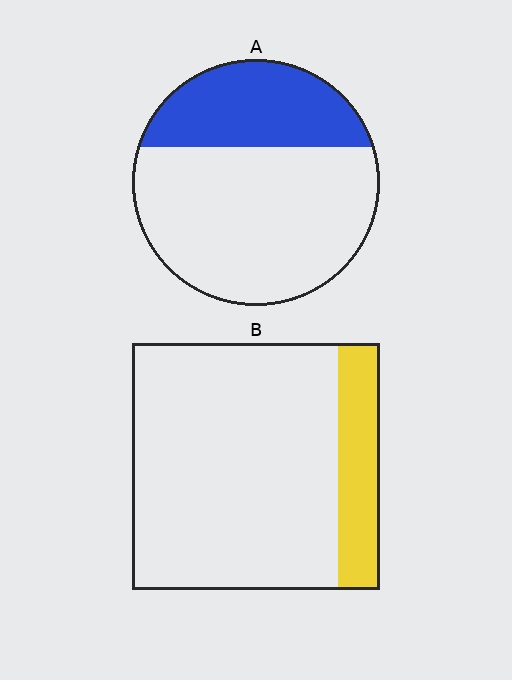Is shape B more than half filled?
No.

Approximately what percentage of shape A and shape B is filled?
A is approximately 30% and B is approximately 15%.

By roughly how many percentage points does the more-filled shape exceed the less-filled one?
By roughly 15 percentage points (A over B).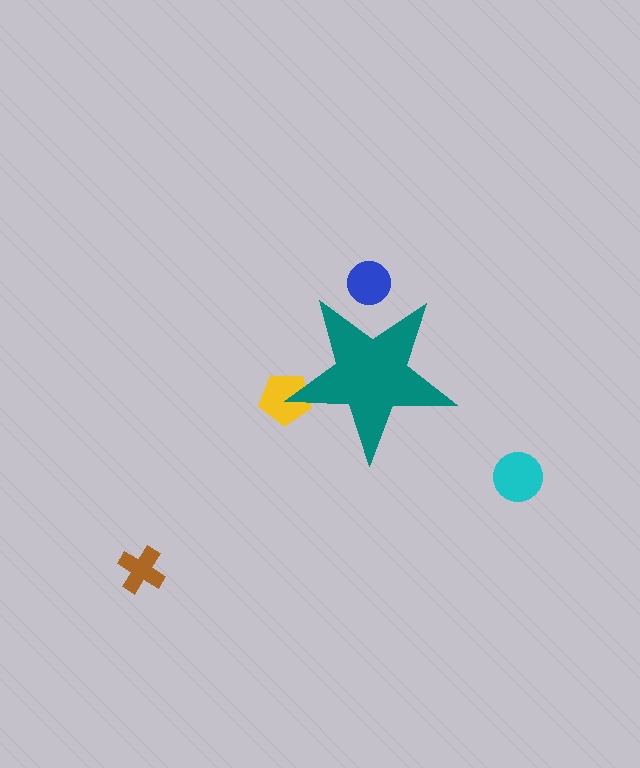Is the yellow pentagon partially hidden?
Yes, the yellow pentagon is partially hidden behind the teal star.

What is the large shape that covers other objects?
A teal star.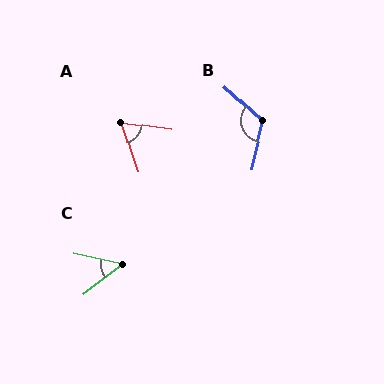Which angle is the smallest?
C, at approximately 49 degrees.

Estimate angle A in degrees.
Approximately 63 degrees.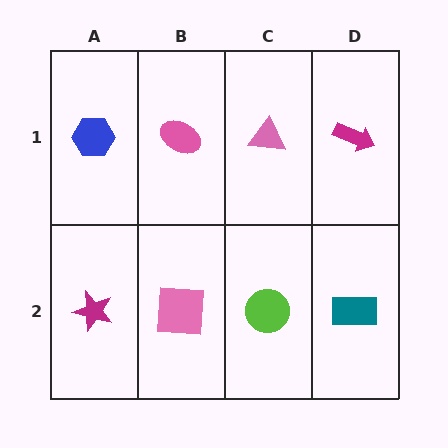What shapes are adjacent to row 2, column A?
A blue hexagon (row 1, column A), a pink square (row 2, column B).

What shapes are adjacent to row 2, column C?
A pink triangle (row 1, column C), a pink square (row 2, column B), a teal rectangle (row 2, column D).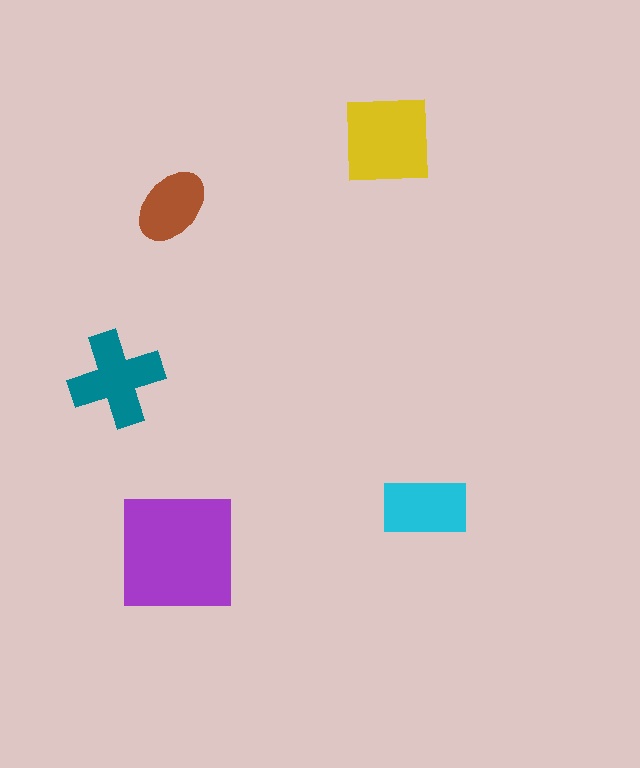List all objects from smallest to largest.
The brown ellipse, the cyan rectangle, the teal cross, the yellow square, the purple square.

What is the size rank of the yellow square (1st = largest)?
2nd.